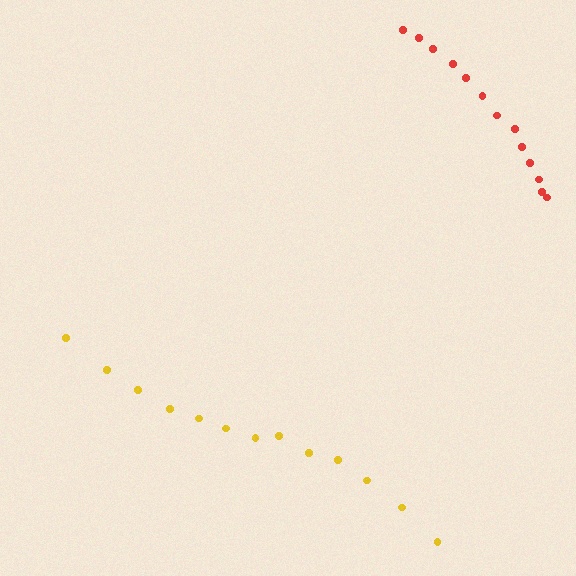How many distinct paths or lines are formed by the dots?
There are 2 distinct paths.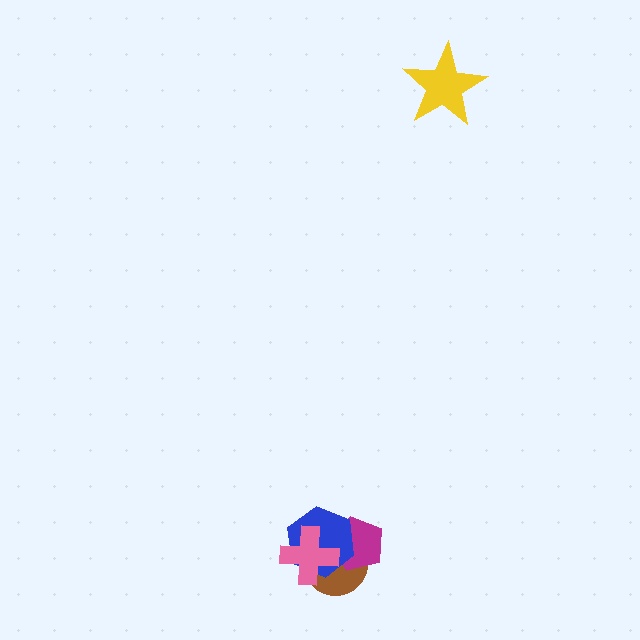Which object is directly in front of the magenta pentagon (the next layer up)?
The blue hexagon is directly in front of the magenta pentagon.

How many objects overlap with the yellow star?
0 objects overlap with the yellow star.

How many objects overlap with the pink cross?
3 objects overlap with the pink cross.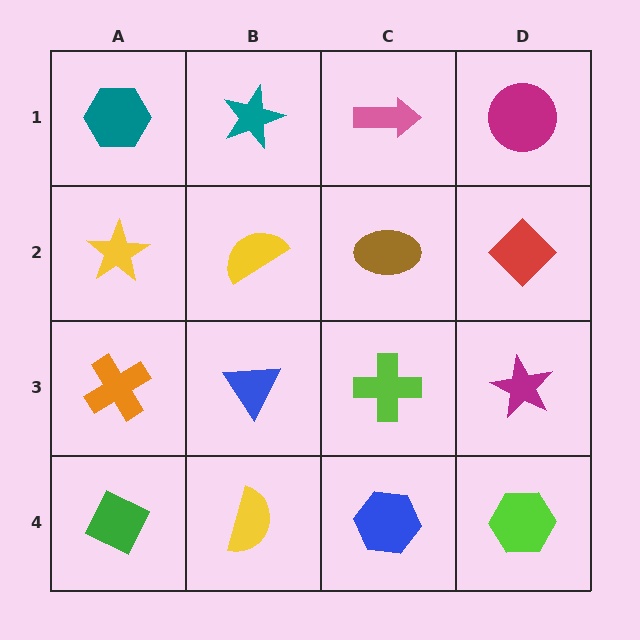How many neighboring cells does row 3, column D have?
3.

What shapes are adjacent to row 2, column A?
A teal hexagon (row 1, column A), an orange cross (row 3, column A), a yellow semicircle (row 2, column B).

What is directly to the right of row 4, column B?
A blue hexagon.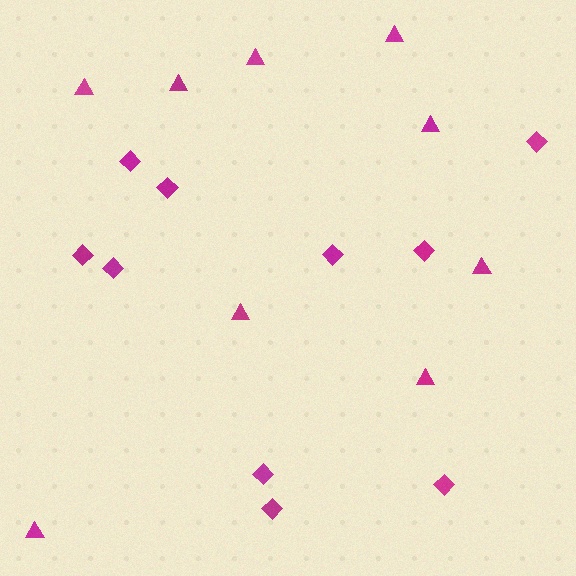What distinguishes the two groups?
There are 2 groups: one group of diamonds (10) and one group of triangles (9).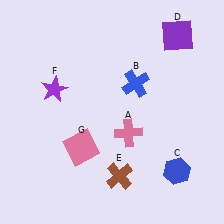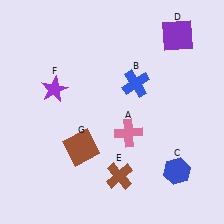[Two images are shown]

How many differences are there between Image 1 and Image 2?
There is 1 difference between the two images.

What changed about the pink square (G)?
In Image 1, G is pink. In Image 2, it changed to brown.